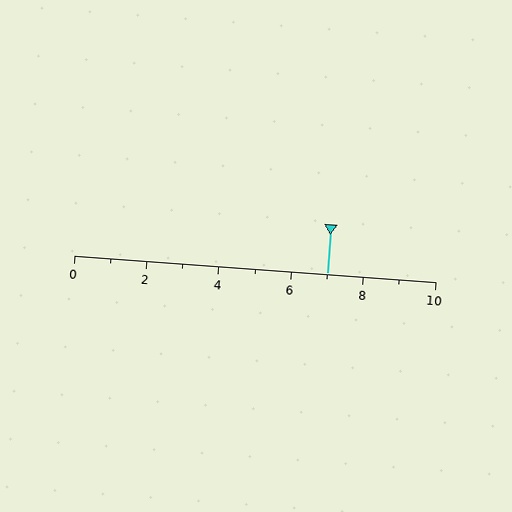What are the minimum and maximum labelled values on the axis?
The axis runs from 0 to 10.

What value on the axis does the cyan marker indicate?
The marker indicates approximately 7.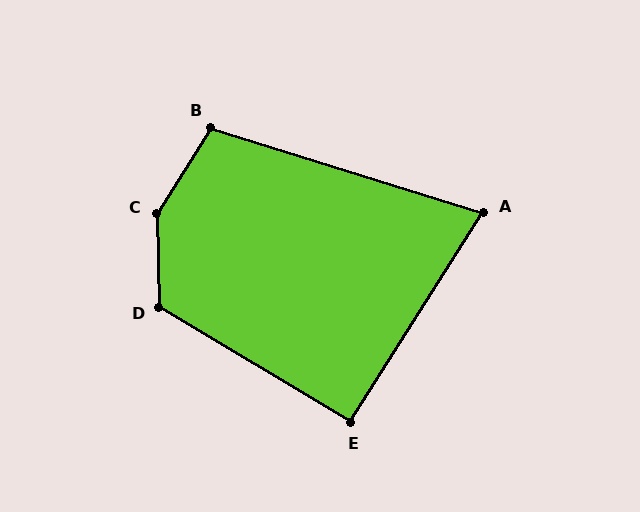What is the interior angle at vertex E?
Approximately 91 degrees (approximately right).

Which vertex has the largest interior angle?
C, at approximately 146 degrees.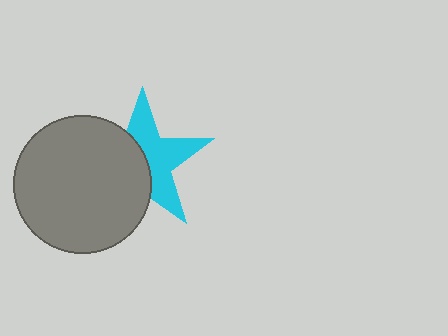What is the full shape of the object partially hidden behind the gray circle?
The partially hidden object is a cyan star.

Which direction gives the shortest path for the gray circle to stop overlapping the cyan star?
Moving left gives the shortest separation.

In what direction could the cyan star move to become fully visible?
The cyan star could move right. That would shift it out from behind the gray circle entirely.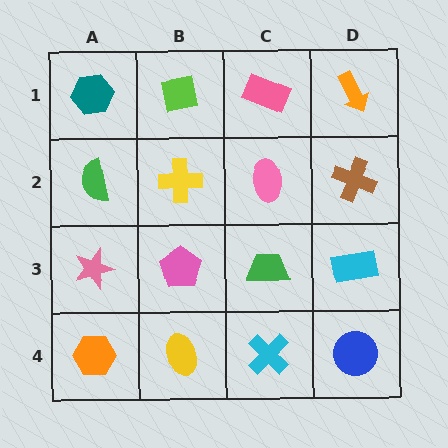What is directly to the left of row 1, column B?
A teal hexagon.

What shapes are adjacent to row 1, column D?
A brown cross (row 2, column D), a pink rectangle (row 1, column C).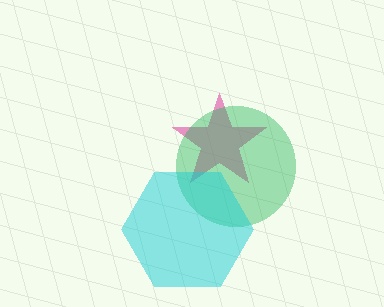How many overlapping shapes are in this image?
There are 3 overlapping shapes in the image.